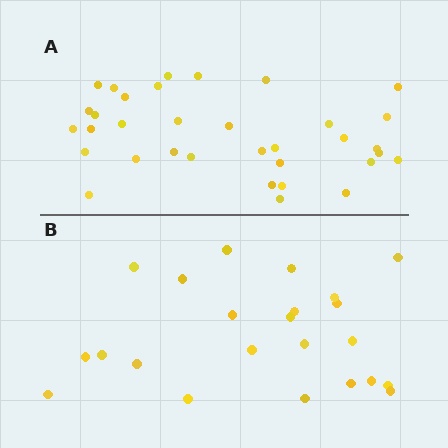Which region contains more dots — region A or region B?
Region A (the top region) has more dots.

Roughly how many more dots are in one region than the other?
Region A has roughly 12 or so more dots than region B.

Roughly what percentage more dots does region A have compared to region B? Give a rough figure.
About 50% more.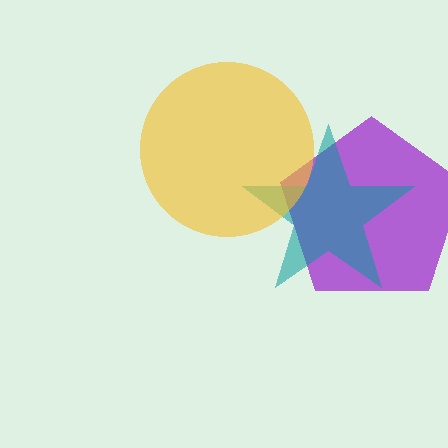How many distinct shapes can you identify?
There are 3 distinct shapes: a purple pentagon, a teal star, a yellow circle.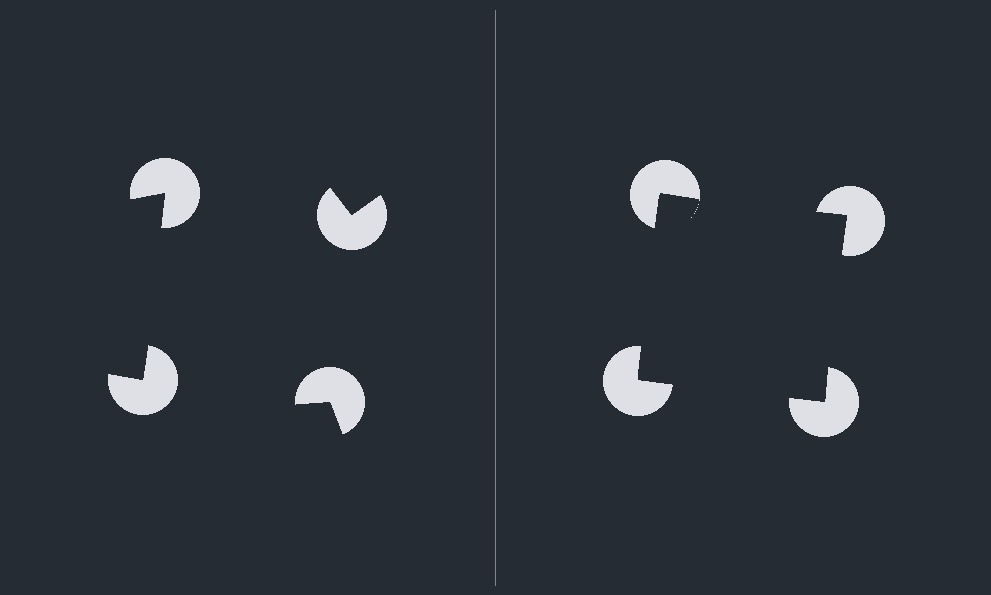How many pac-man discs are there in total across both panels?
8 — 4 on each side.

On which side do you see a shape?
An illusory square appears on the right side. On the left side the wedge cuts are rotated, so no coherent shape forms.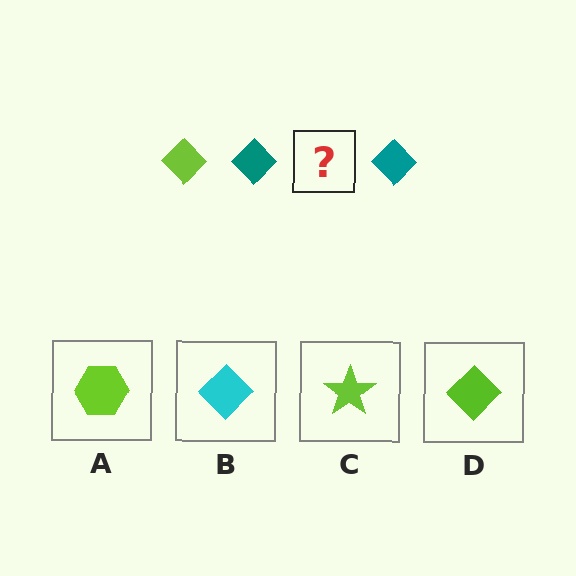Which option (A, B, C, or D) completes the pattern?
D.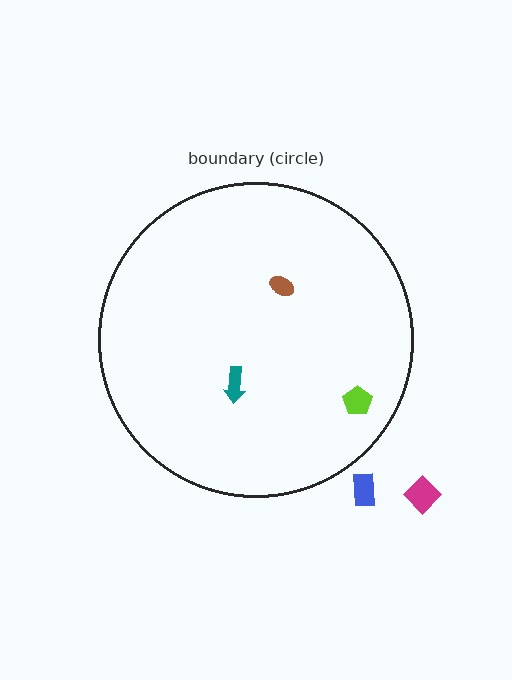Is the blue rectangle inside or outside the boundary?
Outside.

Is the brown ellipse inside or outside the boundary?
Inside.